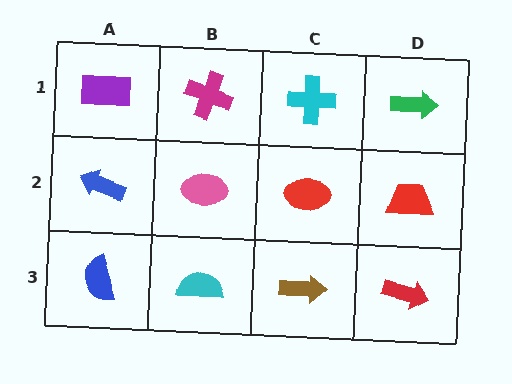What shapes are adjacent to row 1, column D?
A red trapezoid (row 2, column D), a cyan cross (row 1, column C).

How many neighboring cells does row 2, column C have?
4.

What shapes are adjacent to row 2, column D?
A green arrow (row 1, column D), a red arrow (row 3, column D), a red ellipse (row 2, column C).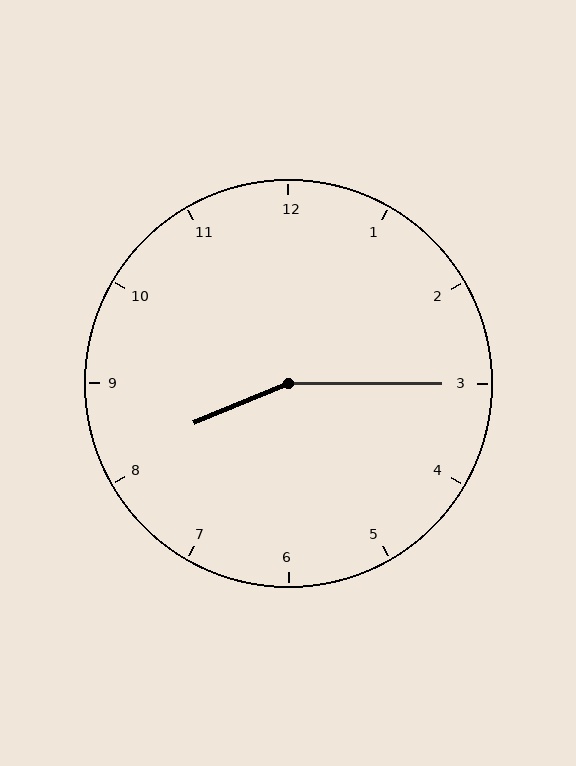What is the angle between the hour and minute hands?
Approximately 158 degrees.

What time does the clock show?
8:15.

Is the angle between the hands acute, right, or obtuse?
It is obtuse.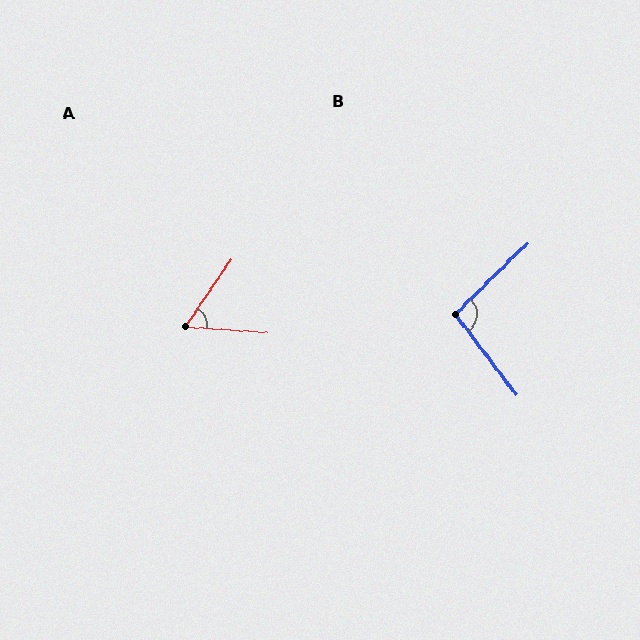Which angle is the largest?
B, at approximately 97 degrees.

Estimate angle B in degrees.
Approximately 97 degrees.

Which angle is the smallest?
A, at approximately 59 degrees.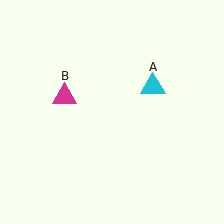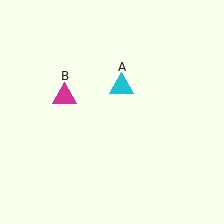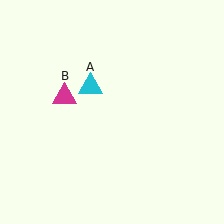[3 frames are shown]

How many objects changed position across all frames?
1 object changed position: cyan triangle (object A).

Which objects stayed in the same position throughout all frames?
Magenta triangle (object B) remained stationary.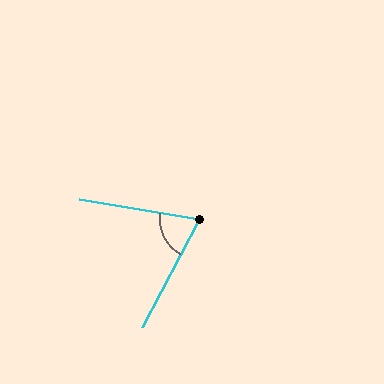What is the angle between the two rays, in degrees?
Approximately 72 degrees.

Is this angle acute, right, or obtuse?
It is acute.